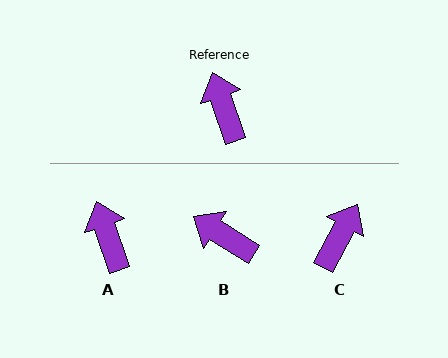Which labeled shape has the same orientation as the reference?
A.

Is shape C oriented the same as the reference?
No, it is off by about 47 degrees.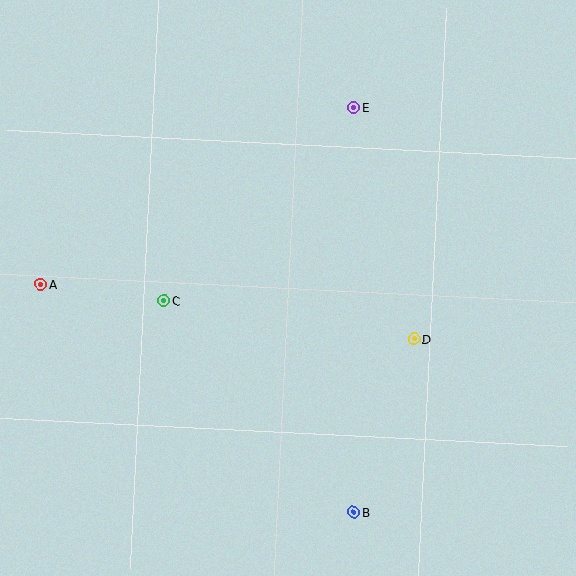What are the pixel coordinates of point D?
Point D is at (414, 339).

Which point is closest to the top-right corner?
Point E is closest to the top-right corner.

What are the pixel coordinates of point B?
Point B is at (354, 512).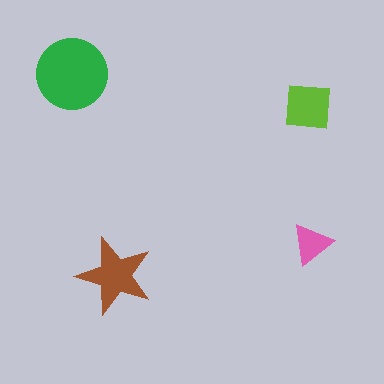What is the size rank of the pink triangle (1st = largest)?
4th.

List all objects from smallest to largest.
The pink triangle, the lime square, the brown star, the green circle.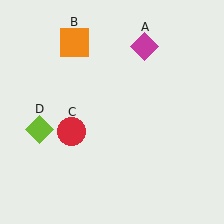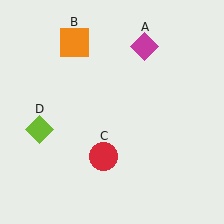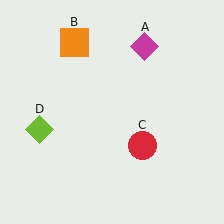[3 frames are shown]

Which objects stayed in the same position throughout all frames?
Magenta diamond (object A) and orange square (object B) and lime diamond (object D) remained stationary.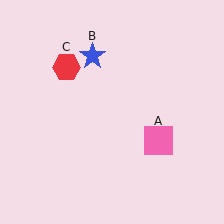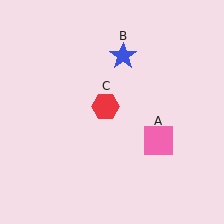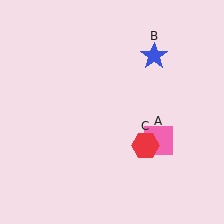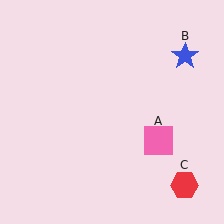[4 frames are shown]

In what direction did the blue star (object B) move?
The blue star (object B) moved right.